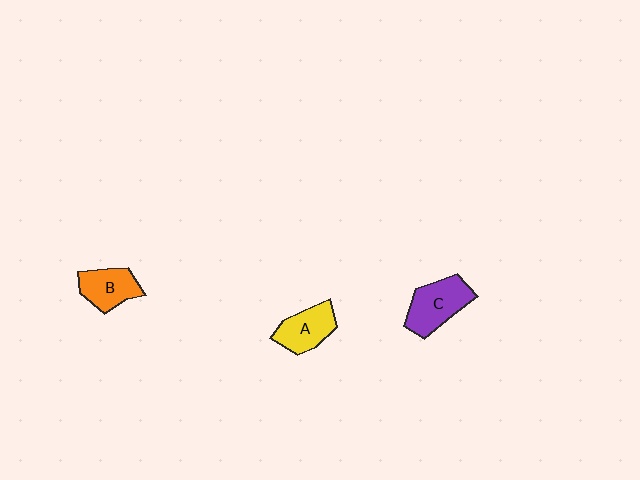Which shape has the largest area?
Shape C (purple).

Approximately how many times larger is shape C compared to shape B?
Approximately 1.3 times.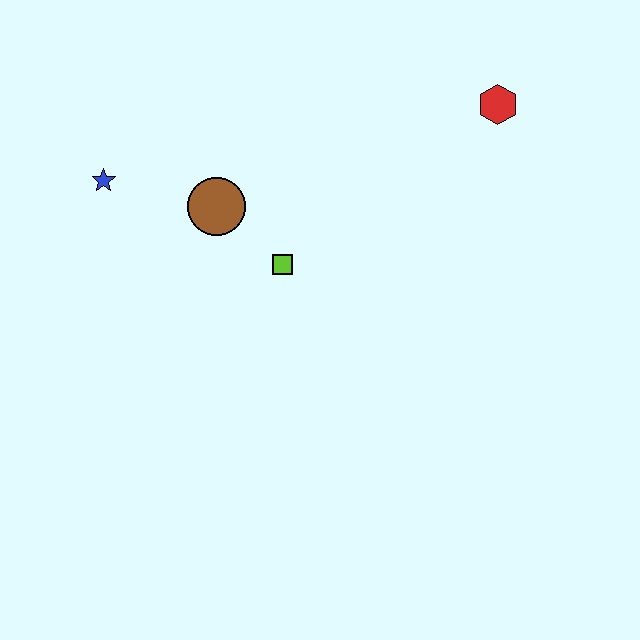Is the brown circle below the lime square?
No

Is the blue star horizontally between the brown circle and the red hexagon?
No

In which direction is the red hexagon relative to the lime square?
The red hexagon is to the right of the lime square.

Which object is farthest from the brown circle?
The red hexagon is farthest from the brown circle.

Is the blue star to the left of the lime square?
Yes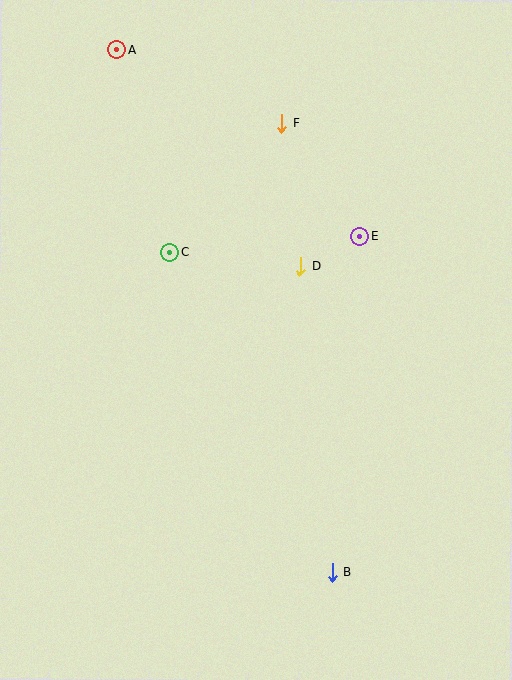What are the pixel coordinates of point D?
Point D is at (300, 267).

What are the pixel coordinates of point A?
Point A is at (117, 50).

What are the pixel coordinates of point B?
Point B is at (333, 572).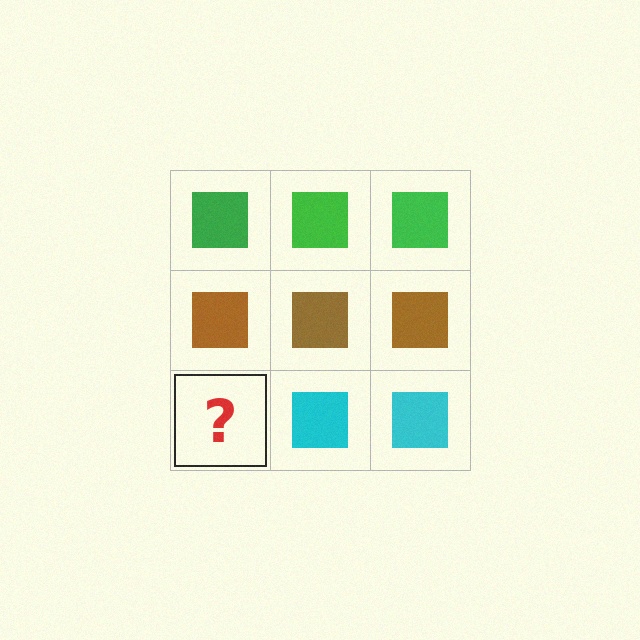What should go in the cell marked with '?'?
The missing cell should contain a cyan square.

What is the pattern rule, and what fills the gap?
The rule is that each row has a consistent color. The gap should be filled with a cyan square.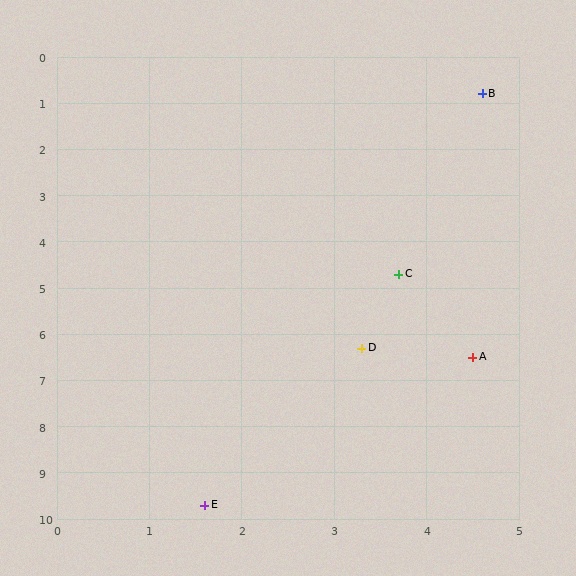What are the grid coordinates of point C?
Point C is at approximately (3.7, 4.7).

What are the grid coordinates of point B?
Point B is at approximately (4.6, 0.8).